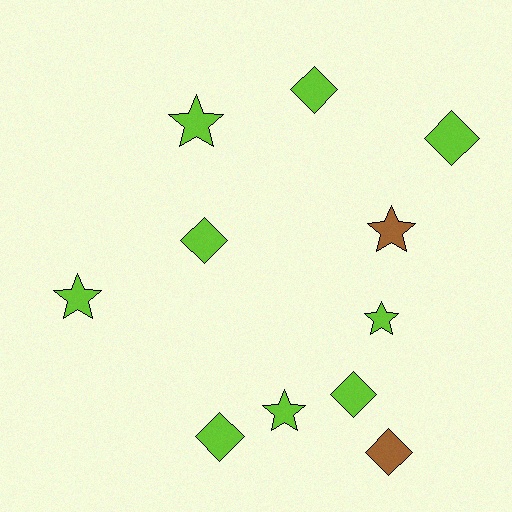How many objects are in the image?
There are 11 objects.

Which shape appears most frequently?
Diamond, with 6 objects.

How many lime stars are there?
There are 4 lime stars.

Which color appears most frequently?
Lime, with 9 objects.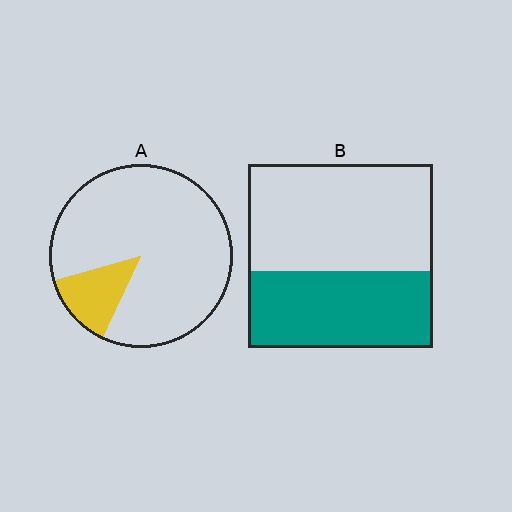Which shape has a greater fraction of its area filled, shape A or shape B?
Shape B.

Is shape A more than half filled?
No.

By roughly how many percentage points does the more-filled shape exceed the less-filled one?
By roughly 30 percentage points (B over A).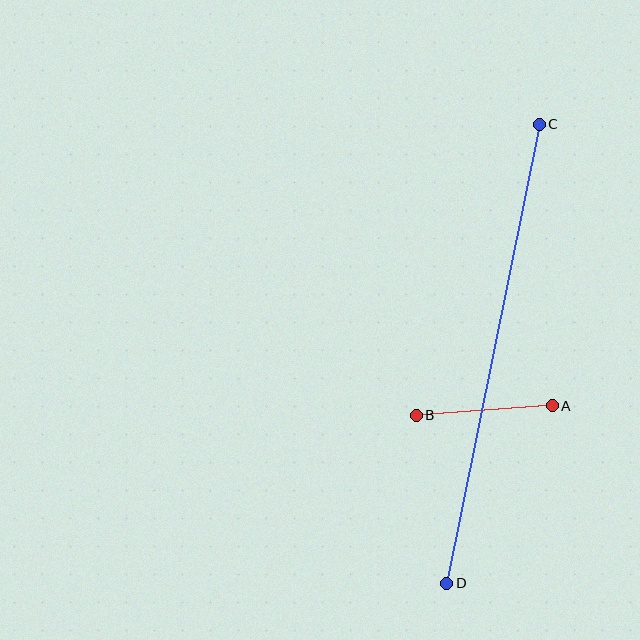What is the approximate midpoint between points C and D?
The midpoint is at approximately (493, 354) pixels.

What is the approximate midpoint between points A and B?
The midpoint is at approximately (484, 411) pixels.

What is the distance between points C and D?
The distance is approximately 468 pixels.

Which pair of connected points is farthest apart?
Points C and D are farthest apart.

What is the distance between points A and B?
The distance is approximately 136 pixels.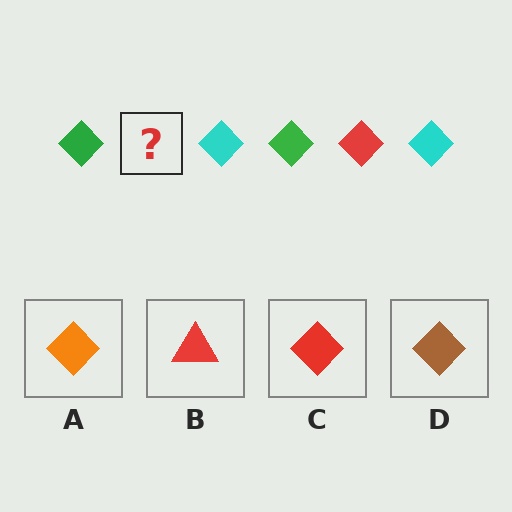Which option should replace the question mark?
Option C.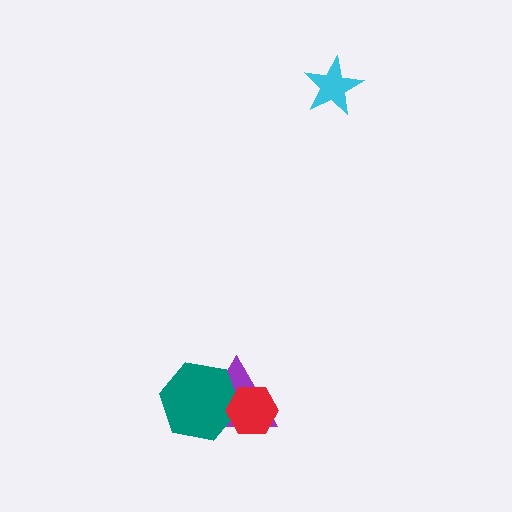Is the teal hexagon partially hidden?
Yes, it is partially covered by another shape.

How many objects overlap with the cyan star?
0 objects overlap with the cyan star.